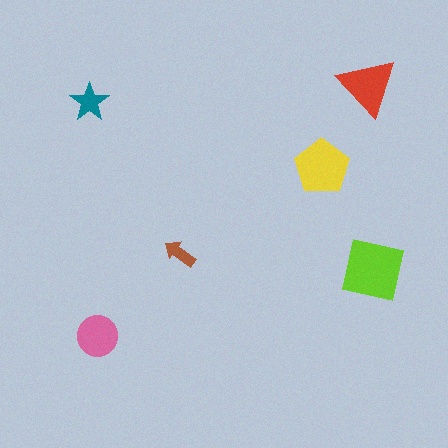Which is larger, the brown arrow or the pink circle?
The pink circle.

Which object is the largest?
The lime square.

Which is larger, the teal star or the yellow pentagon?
The yellow pentagon.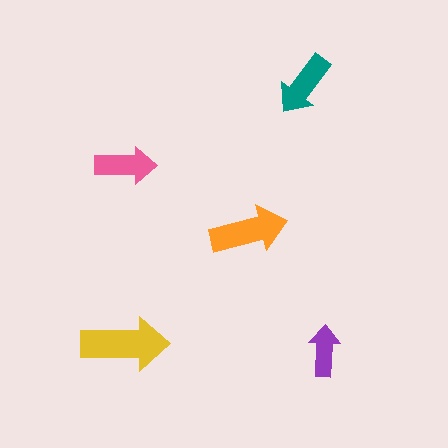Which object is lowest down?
The purple arrow is bottommost.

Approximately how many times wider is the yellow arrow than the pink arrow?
About 1.5 times wider.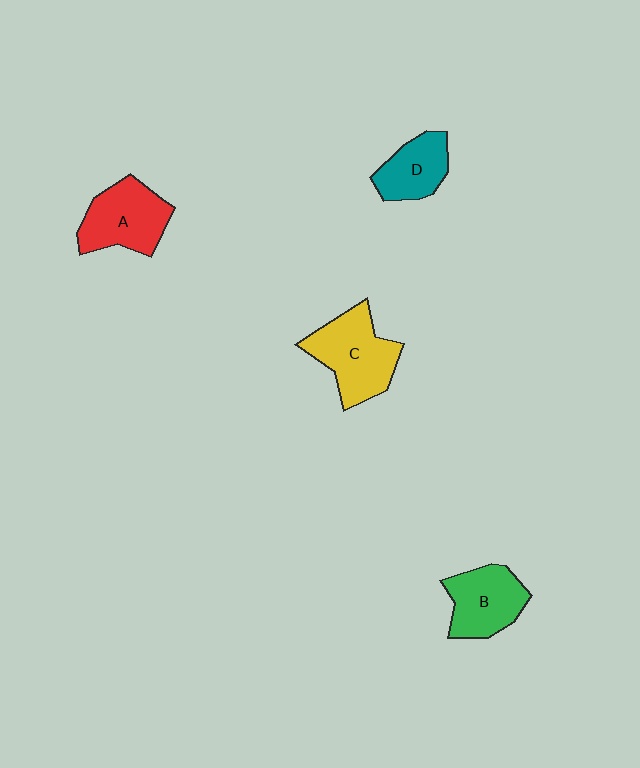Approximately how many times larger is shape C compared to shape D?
Approximately 1.5 times.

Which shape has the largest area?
Shape C (yellow).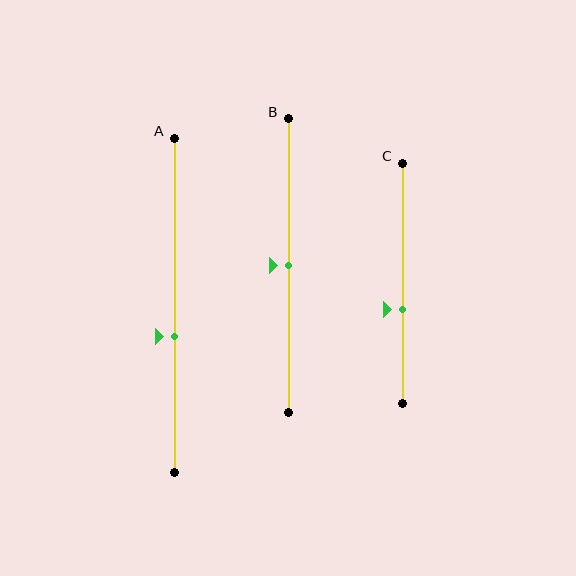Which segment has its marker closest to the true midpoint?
Segment B has its marker closest to the true midpoint.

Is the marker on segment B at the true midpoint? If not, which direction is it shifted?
Yes, the marker on segment B is at the true midpoint.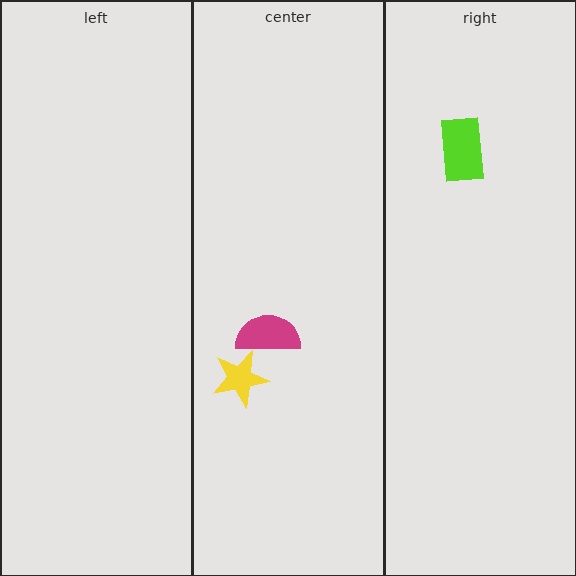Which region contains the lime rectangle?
The right region.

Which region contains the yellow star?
The center region.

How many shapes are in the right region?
1.